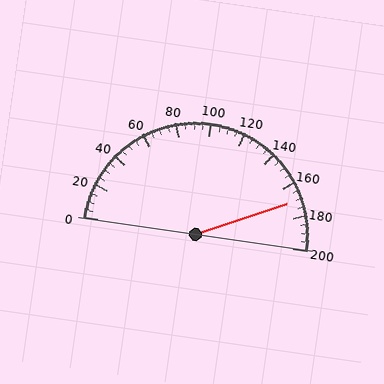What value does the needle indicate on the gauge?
The needle indicates approximately 170.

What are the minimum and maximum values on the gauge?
The gauge ranges from 0 to 200.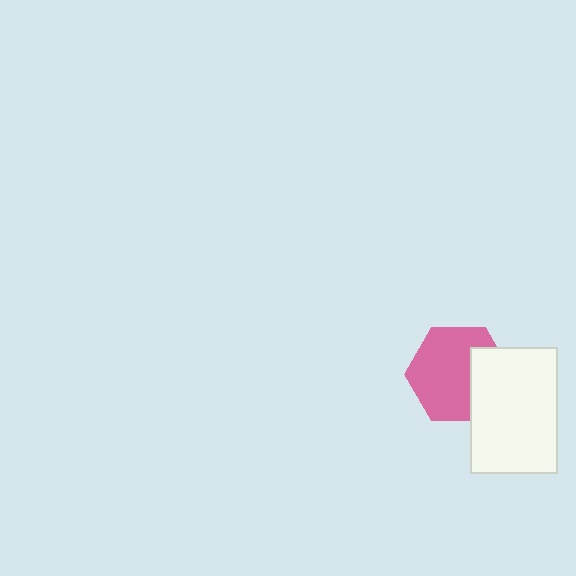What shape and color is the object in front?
The object in front is a white rectangle.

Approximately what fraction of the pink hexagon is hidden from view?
Roughly 31% of the pink hexagon is hidden behind the white rectangle.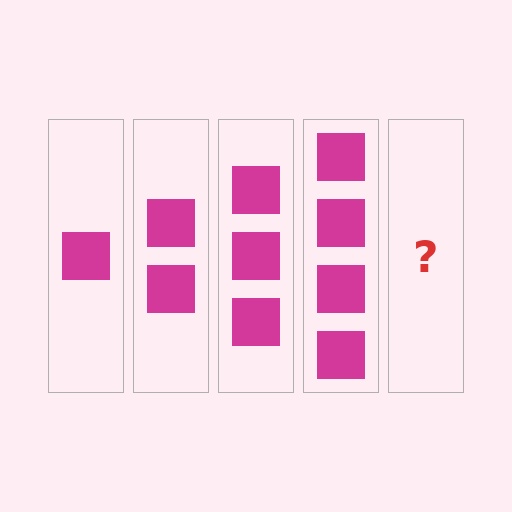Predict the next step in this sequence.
The next step is 5 squares.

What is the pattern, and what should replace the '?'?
The pattern is that each step adds one more square. The '?' should be 5 squares.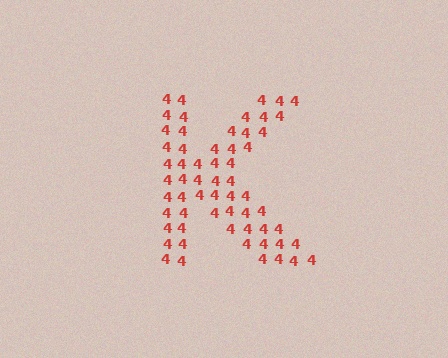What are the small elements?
The small elements are digit 4's.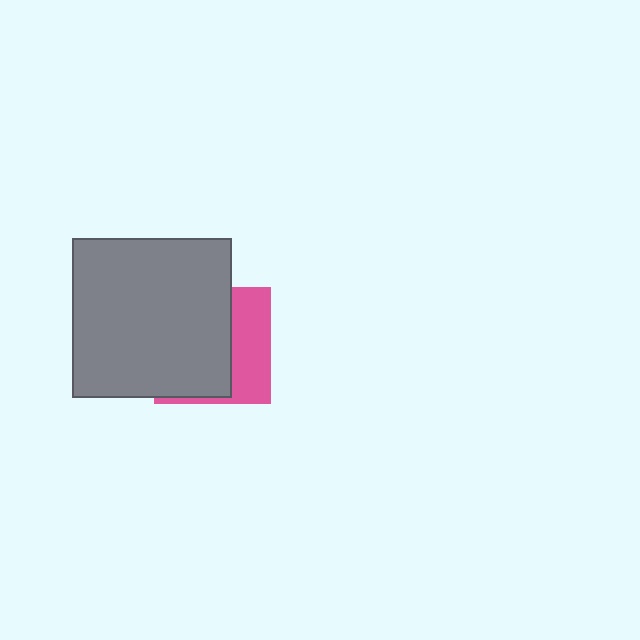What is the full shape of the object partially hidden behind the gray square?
The partially hidden object is a pink square.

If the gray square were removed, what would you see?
You would see the complete pink square.